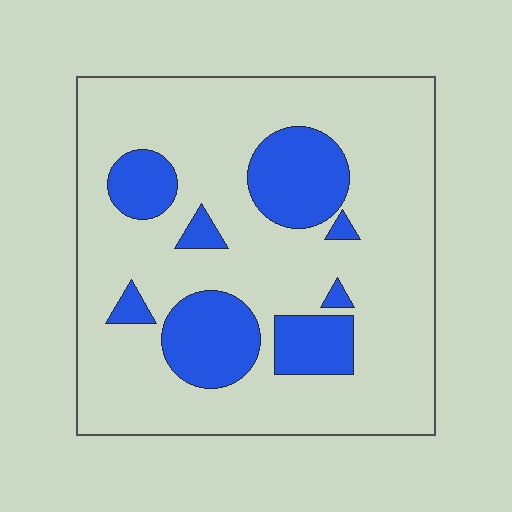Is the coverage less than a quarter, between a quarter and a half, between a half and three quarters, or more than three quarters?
Less than a quarter.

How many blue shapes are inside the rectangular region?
8.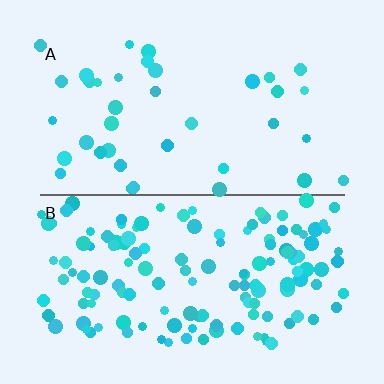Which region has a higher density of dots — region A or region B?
B (the bottom).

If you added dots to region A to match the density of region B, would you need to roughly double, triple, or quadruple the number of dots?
Approximately triple.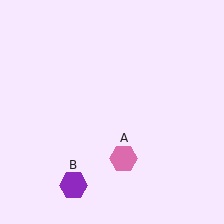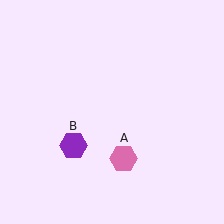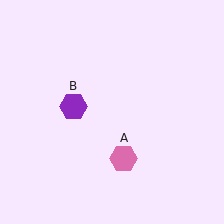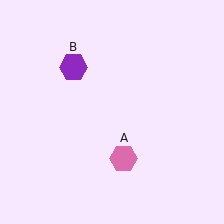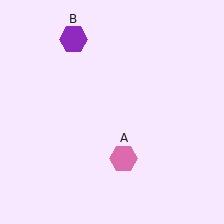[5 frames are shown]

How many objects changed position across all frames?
1 object changed position: purple hexagon (object B).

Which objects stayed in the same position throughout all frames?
Pink hexagon (object A) remained stationary.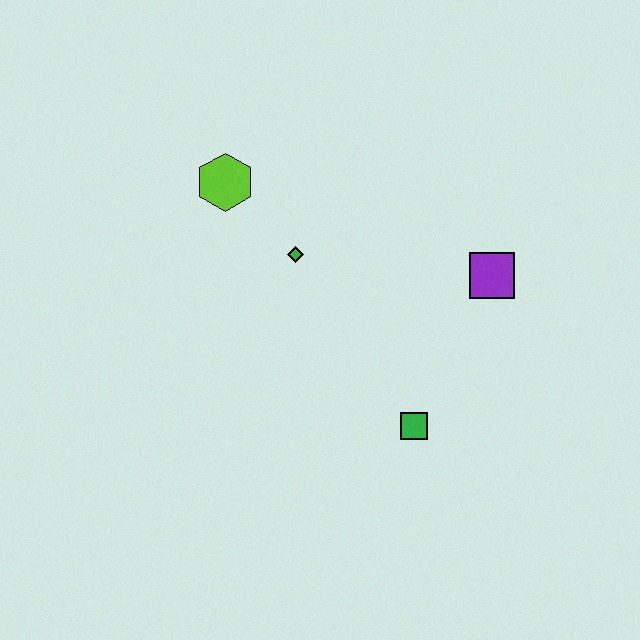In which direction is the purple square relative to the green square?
The purple square is above the green square.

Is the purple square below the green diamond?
Yes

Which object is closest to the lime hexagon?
The green diamond is closest to the lime hexagon.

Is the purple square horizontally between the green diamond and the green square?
No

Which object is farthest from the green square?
The lime hexagon is farthest from the green square.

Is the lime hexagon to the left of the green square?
Yes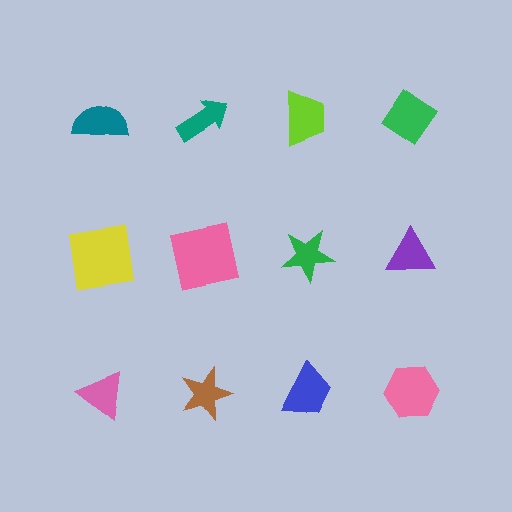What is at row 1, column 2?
A teal arrow.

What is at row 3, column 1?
A pink triangle.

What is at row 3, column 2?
A brown star.